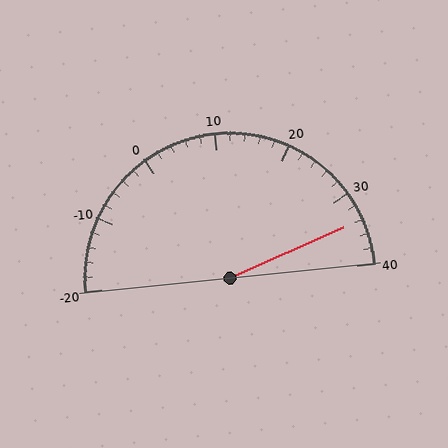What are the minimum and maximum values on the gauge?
The gauge ranges from -20 to 40.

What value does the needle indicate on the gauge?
The needle indicates approximately 34.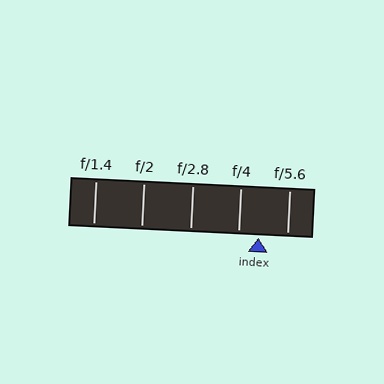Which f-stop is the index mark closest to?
The index mark is closest to f/4.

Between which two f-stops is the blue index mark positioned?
The index mark is between f/4 and f/5.6.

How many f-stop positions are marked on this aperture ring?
There are 5 f-stop positions marked.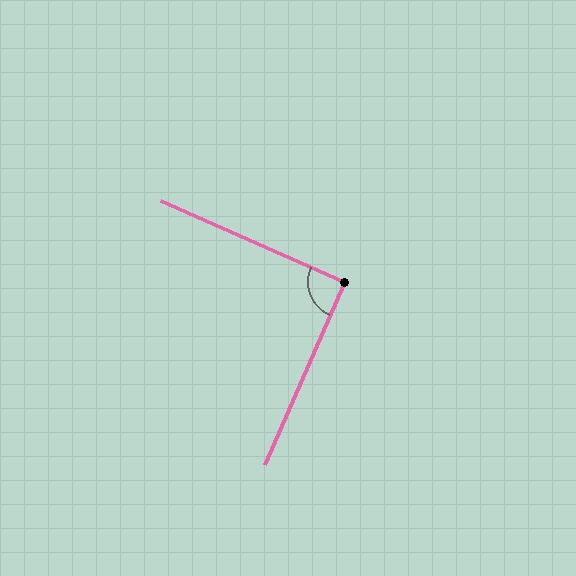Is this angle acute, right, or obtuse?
It is approximately a right angle.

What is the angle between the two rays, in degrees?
Approximately 90 degrees.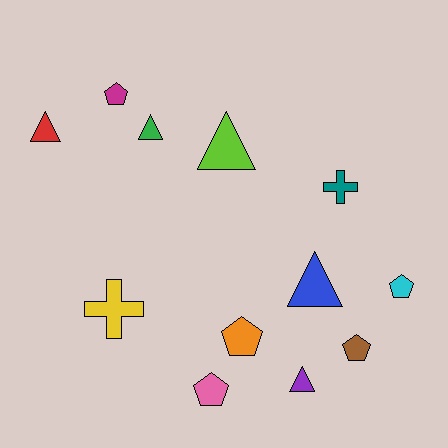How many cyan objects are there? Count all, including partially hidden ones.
There is 1 cyan object.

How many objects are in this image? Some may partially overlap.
There are 12 objects.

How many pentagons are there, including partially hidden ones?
There are 5 pentagons.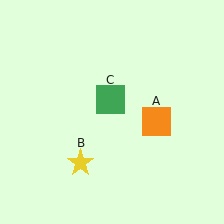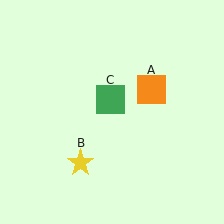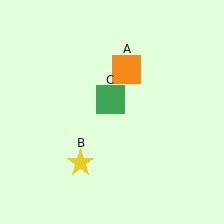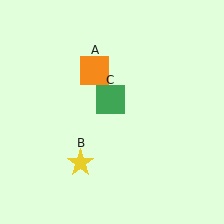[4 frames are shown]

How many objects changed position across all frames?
1 object changed position: orange square (object A).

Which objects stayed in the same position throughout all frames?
Yellow star (object B) and green square (object C) remained stationary.